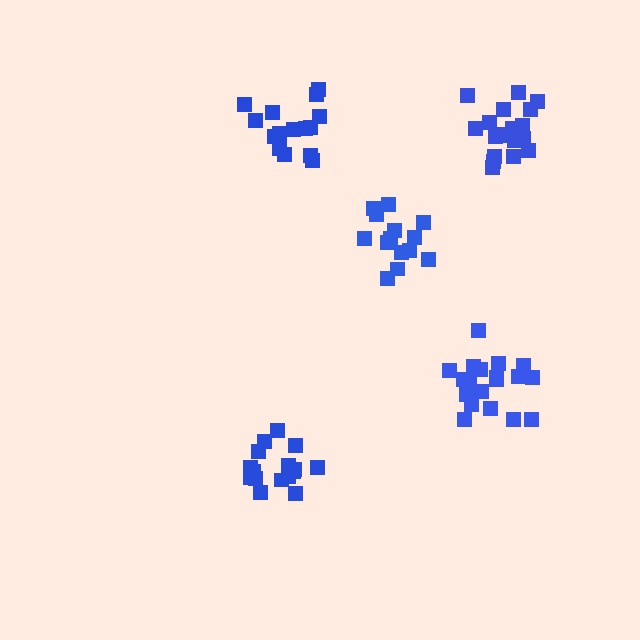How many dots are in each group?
Group 1: 20 dots, Group 2: 20 dots, Group 3: 15 dots, Group 4: 14 dots, Group 5: 16 dots (85 total).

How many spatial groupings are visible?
There are 5 spatial groupings.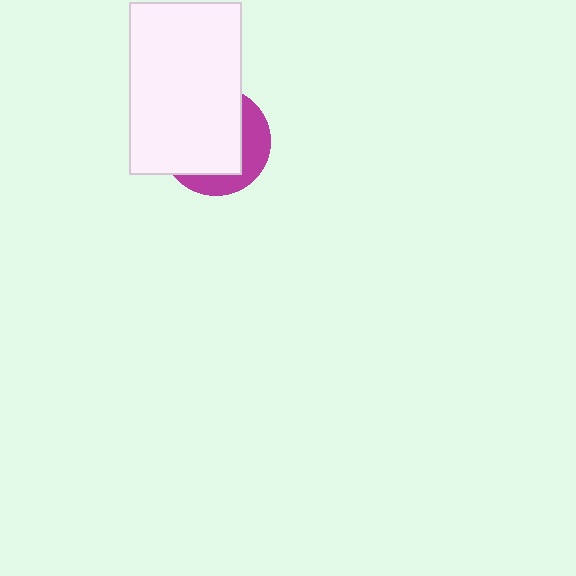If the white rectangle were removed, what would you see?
You would see the complete magenta circle.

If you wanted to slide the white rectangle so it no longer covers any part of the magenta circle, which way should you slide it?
Slide it toward the upper-left — that is the most direct way to separate the two shapes.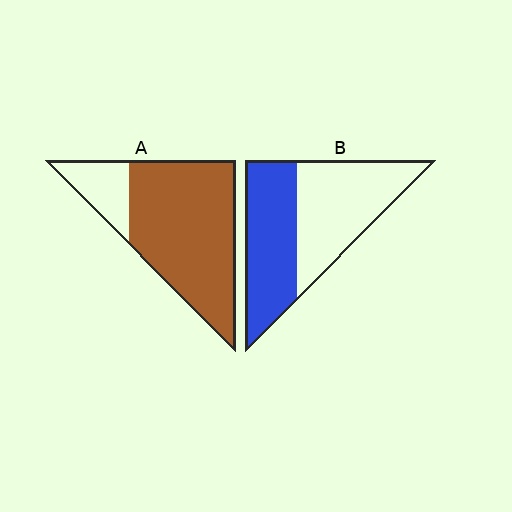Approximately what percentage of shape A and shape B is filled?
A is approximately 80% and B is approximately 45%.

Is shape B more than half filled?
Roughly half.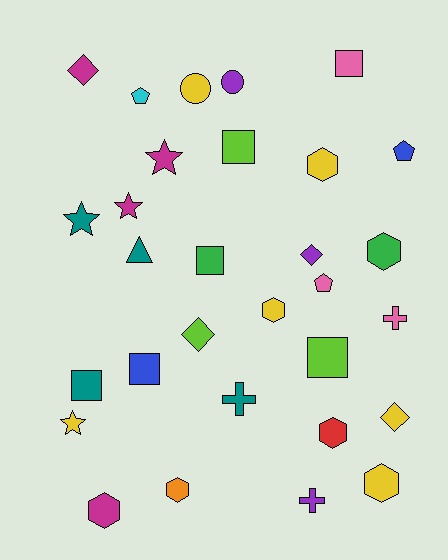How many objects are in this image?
There are 30 objects.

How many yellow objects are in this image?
There are 6 yellow objects.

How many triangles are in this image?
There is 1 triangle.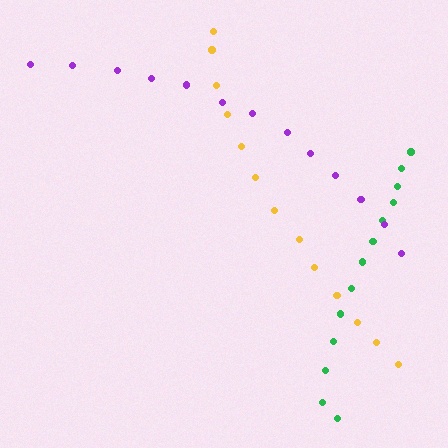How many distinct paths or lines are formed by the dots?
There are 3 distinct paths.